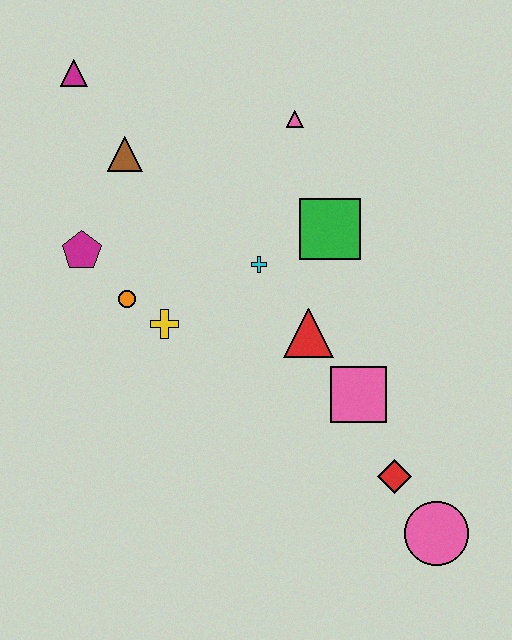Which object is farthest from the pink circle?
The magenta triangle is farthest from the pink circle.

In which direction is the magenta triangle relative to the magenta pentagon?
The magenta triangle is above the magenta pentagon.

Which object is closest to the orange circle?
The yellow cross is closest to the orange circle.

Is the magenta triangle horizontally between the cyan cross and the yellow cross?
No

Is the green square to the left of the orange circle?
No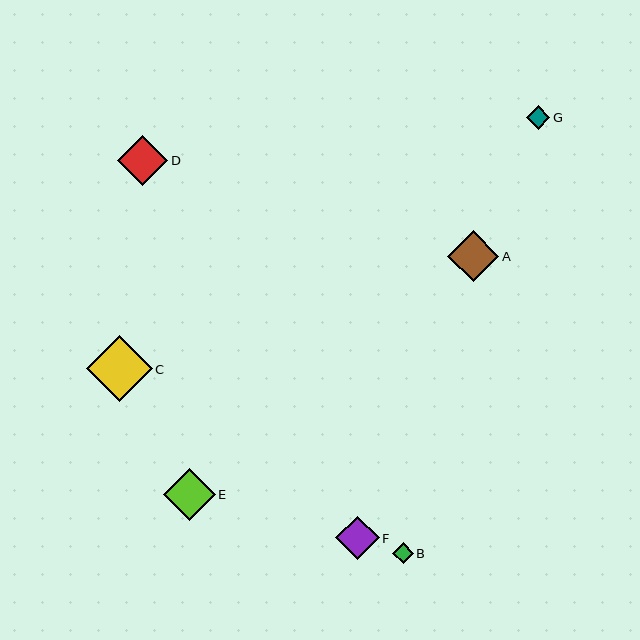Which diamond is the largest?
Diamond C is the largest with a size of approximately 65 pixels.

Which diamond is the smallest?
Diamond B is the smallest with a size of approximately 20 pixels.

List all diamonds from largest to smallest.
From largest to smallest: C, E, A, D, F, G, B.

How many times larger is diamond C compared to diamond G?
Diamond C is approximately 2.8 times the size of diamond G.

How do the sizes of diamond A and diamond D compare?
Diamond A and diamond D are approximately the same size.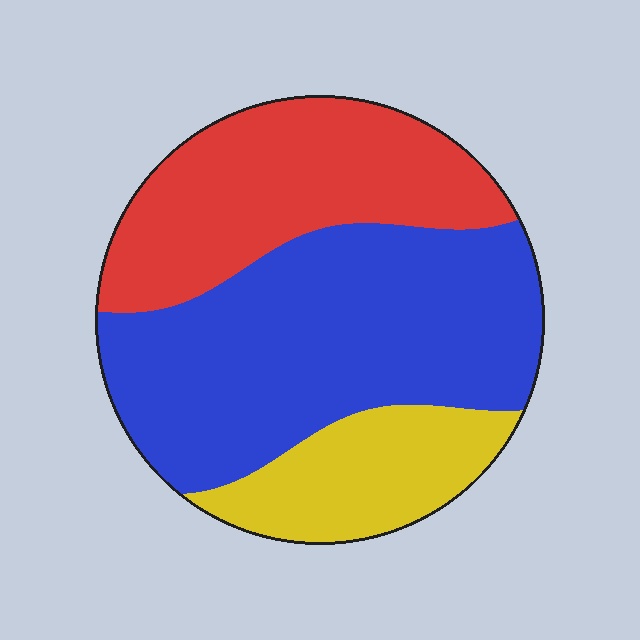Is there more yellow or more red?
Red.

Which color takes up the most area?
Blue, at roughly 50%.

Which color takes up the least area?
Yellow, at roughly 20%.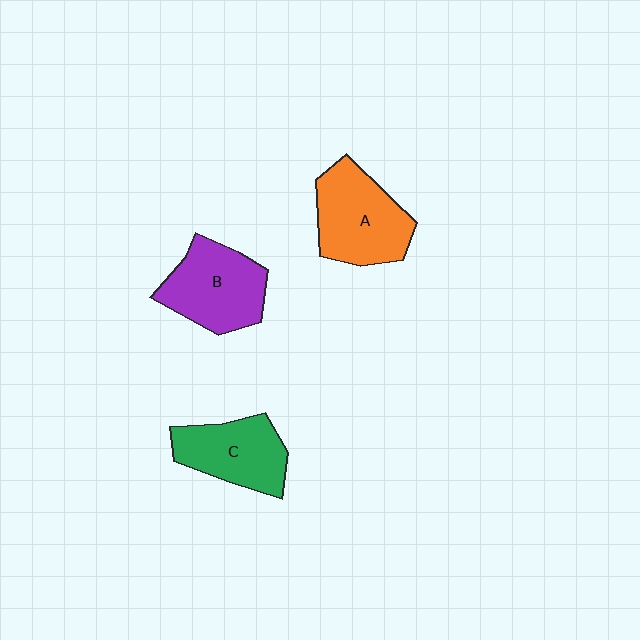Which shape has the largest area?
Shape A (orange).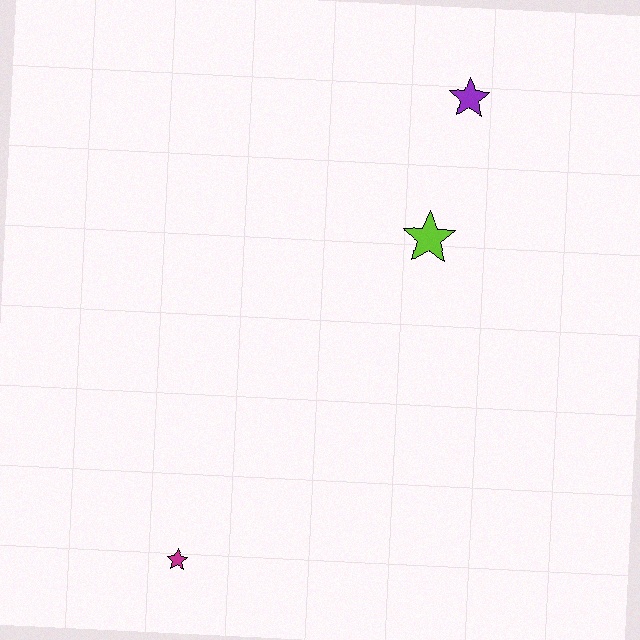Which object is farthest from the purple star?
The magenta star is farthest from the purple star.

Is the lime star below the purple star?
Yes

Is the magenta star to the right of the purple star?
No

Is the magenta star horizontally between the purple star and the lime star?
No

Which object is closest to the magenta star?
The lime star is closest to the magenta star.